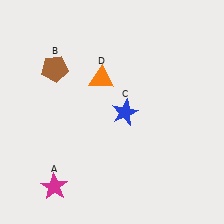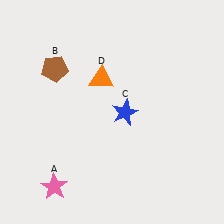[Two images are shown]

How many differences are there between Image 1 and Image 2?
There is 1 difference between the two images.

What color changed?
The star (A) changed from magenta in Image 1 to pink in Image 2.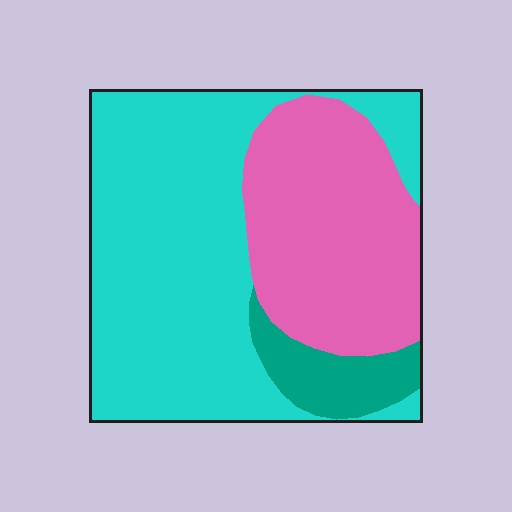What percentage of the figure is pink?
Pink covers 34% of the figure.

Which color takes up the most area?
Cyan, at roughly 55%.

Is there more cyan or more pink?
Cyan.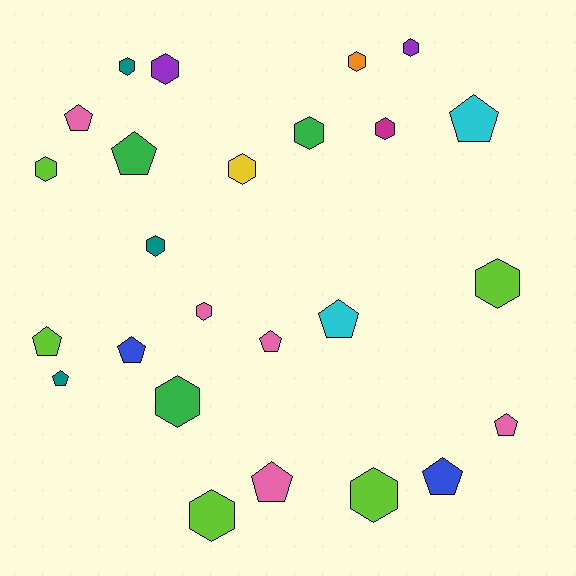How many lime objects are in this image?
There are 5 lime objects.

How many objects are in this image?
There are 25 objects.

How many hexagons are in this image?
There are 14 hexagons.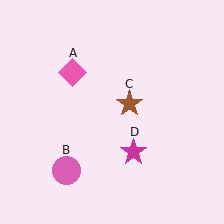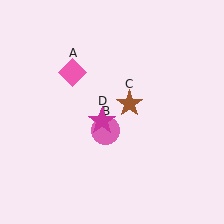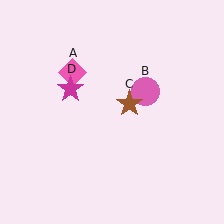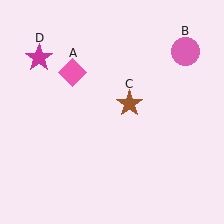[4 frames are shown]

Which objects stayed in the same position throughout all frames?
Pink diamond (object A) and brown star (object C) remained stationary.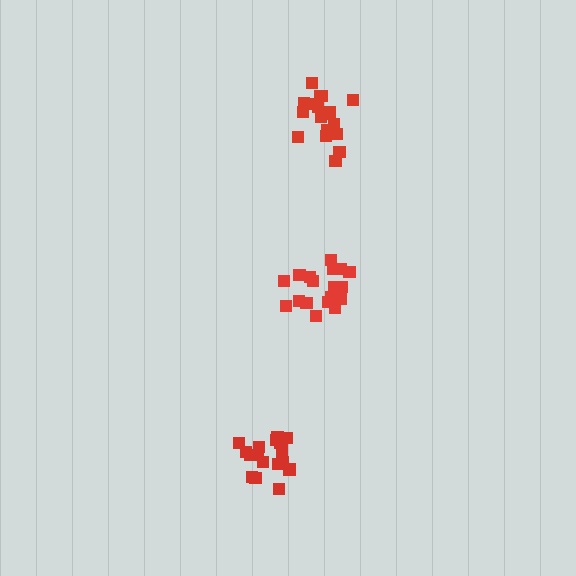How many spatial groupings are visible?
There are 3 spatial groupings.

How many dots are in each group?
Group 1: 18 dots, Group 2: 18 dots, Group 3: 18 dots (54 total).